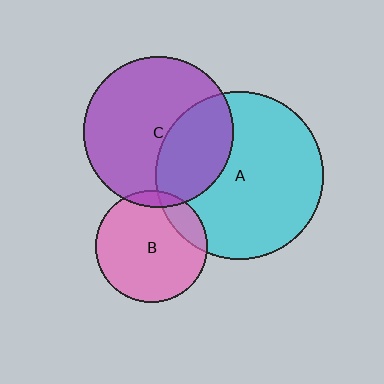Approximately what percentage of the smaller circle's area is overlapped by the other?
Approximately 5%.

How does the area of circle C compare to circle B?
Approximately 1.8 times.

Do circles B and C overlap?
Yes.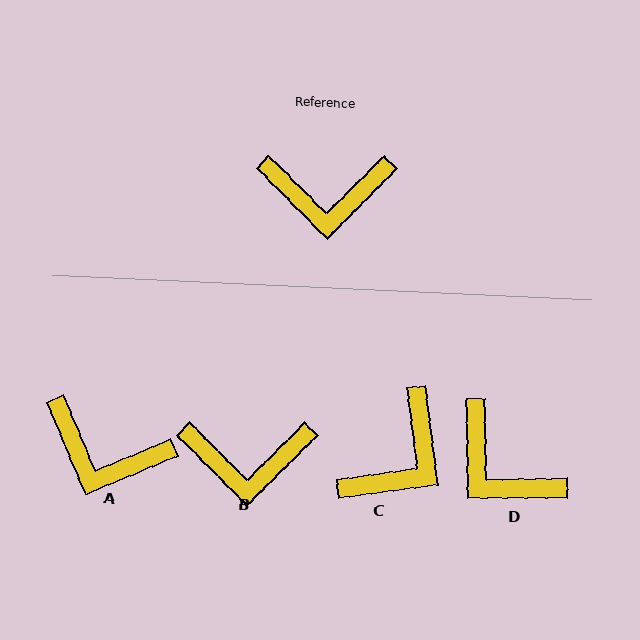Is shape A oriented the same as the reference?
No, it is off by about 22 degrees.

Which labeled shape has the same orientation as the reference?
B.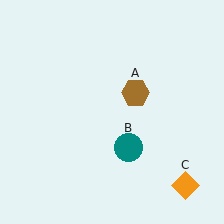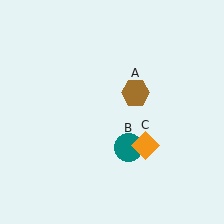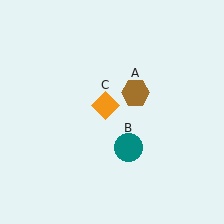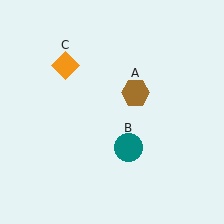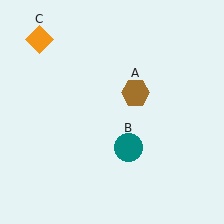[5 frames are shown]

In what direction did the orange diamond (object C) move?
The orange diamond (object C) moved up and to the left.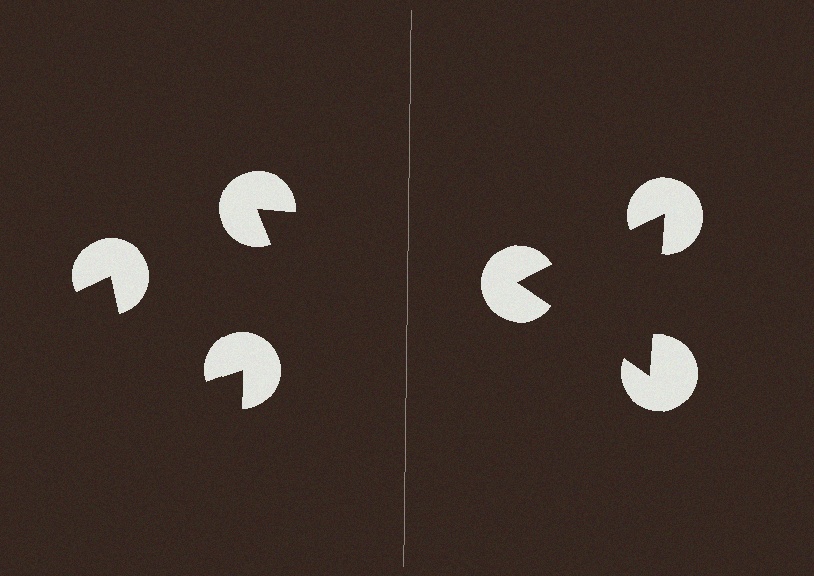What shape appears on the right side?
An illusory triangle.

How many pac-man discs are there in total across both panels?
6 — 3 on each side.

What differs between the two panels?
The pac-man discs are positioned identically on both sides; only the wedge orientations differ. On the right they align to a triangle; on the left they are misaligned.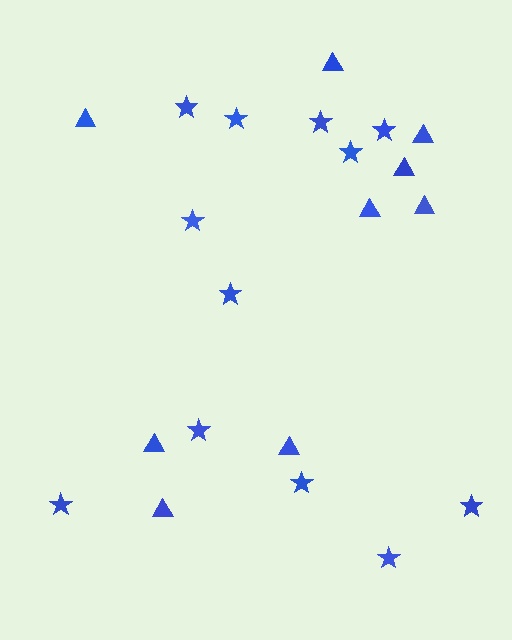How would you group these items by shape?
There are 2 groups: one group of stars (12) and one group of triangles (9).